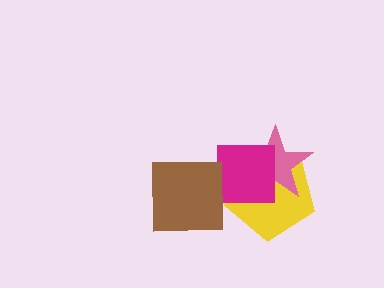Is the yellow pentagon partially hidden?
Yes, it is partially covered by another shape.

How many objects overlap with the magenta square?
3 objects overlap with the magenta square.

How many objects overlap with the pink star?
2 objects overlap with the pink star.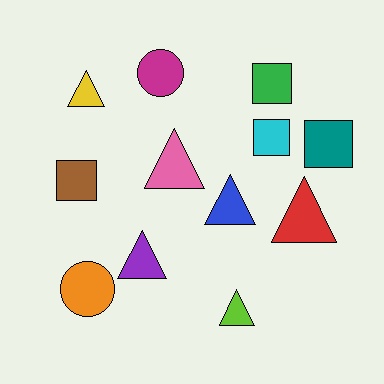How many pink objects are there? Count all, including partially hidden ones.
There is 1 pink object.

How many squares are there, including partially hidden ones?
There are 4 squares.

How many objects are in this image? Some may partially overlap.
There are 12 objects.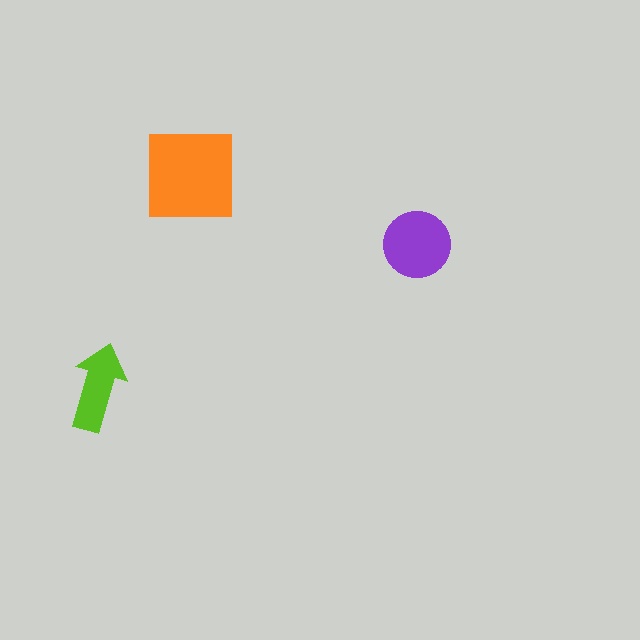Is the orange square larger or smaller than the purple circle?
Larger.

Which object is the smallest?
The lime arrow.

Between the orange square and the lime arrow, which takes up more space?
The orange square.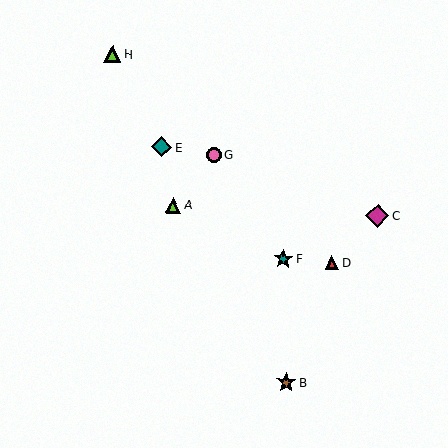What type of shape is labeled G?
Shape G is a pink circle.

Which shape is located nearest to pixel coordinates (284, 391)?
The brown star (labeled B) at (286, 382) is nearest to that location.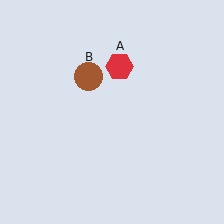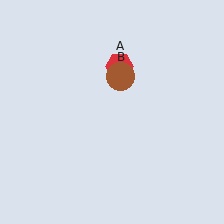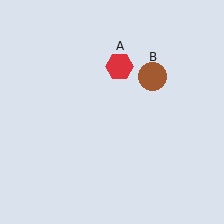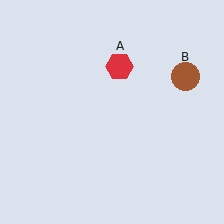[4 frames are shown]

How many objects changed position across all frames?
1 object changed position: brown circle (object B).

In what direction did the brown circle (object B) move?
The brown circle (object B) moved right.